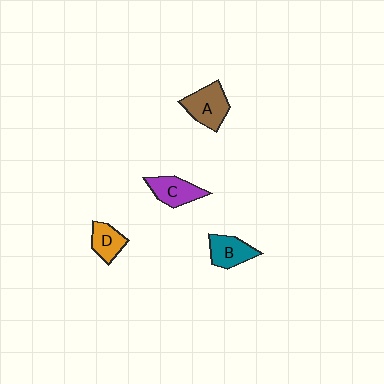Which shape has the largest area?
Shape A (brown).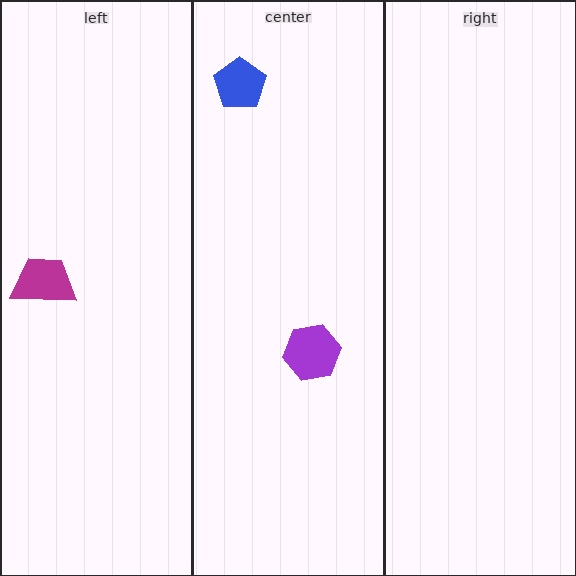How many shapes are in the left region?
1.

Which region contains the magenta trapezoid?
The left region.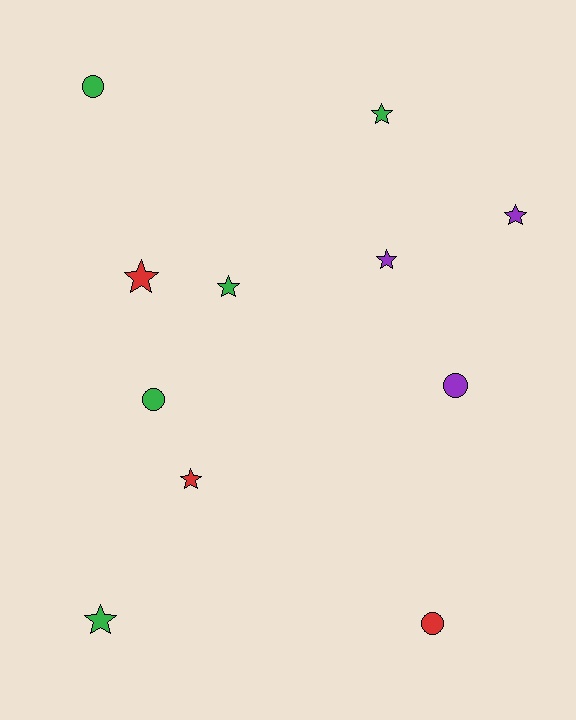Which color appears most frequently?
Green, with 5 objects.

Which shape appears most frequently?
Star, with 7 objects.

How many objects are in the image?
There are 11 objects.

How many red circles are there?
There is 1 red circle.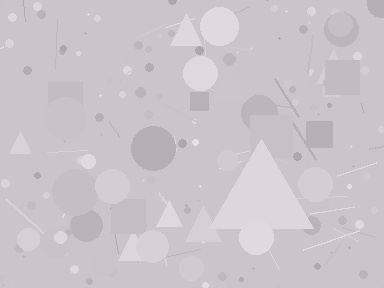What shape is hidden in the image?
A triangle is hidden in the image.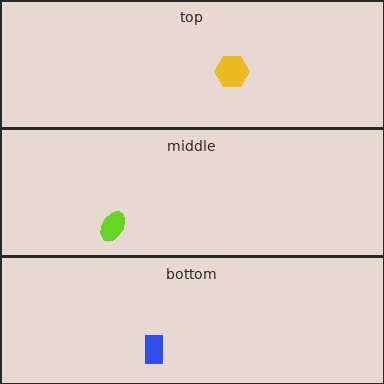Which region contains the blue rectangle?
The bottom region.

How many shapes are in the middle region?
1.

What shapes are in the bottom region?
The blue rectangle.